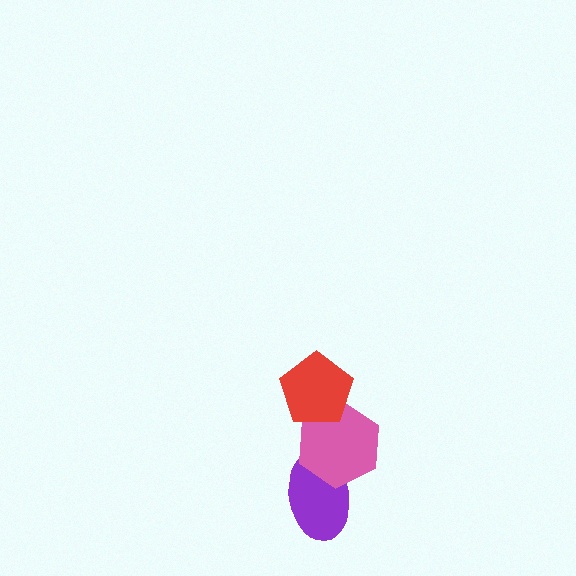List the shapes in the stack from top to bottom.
From top to bottom: the red pentagon, the pink hexagon, the purple ellipse.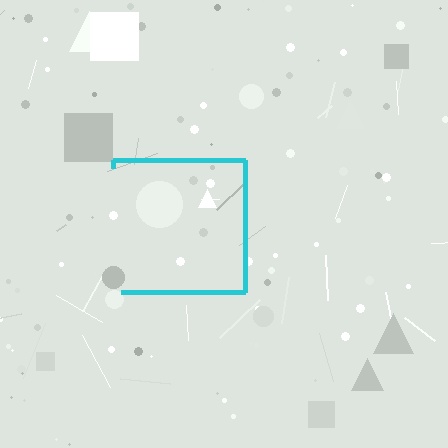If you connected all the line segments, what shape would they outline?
They would outline a square.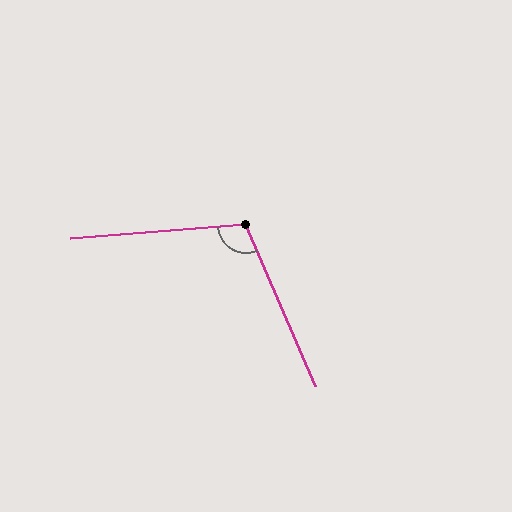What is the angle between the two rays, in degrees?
Approximately 109 degrees.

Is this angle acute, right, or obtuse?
It is obtuse.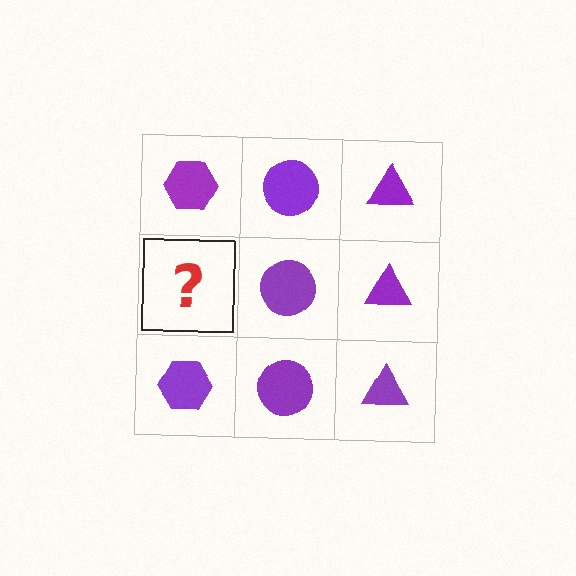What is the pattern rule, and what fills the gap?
The rule is that each column has a consistent shape. The gap should be filled with a purple hexagon.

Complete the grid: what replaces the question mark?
The question mark should be replaced with a purple hexagon.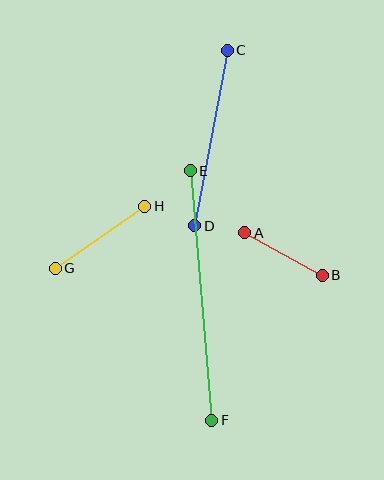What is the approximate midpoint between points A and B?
The midpoint is at approximately (283, 254) pixels.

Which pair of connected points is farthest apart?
Points E and F are farthest apart.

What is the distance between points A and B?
The distance is approximately 88 pixels.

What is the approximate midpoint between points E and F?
The midpoint is at approximately (201, 295) pixels.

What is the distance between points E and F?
The distance is approximately 251 pixels.